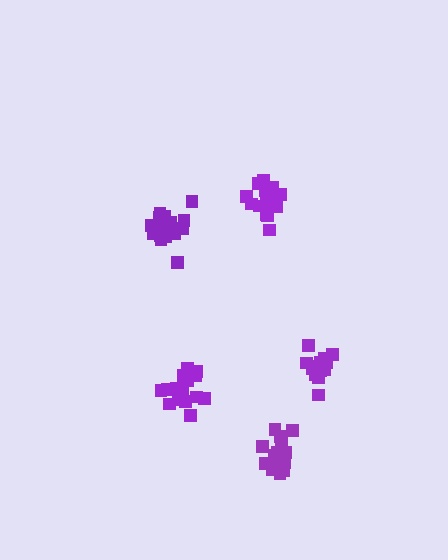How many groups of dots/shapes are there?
There are 5 groups.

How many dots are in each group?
Group 1: 17 dots, Group 2: 18 dots, Group 3: 18 dots, Group 4: 15 dots, Group 5: 21 dots (89 total).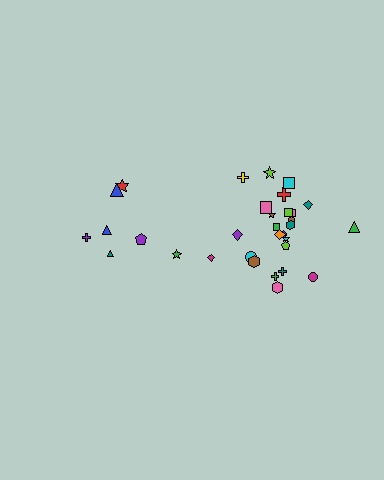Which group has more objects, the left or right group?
The right group.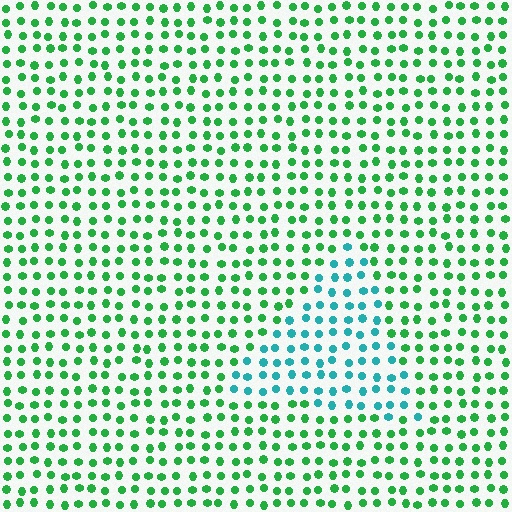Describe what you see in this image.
The image is filled with small green elements in a uniform arrangement. A triangle-shaped region is visible where the elements are tinted to a slightly different hue, forming a subtle color boundary.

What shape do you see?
I see a triangle.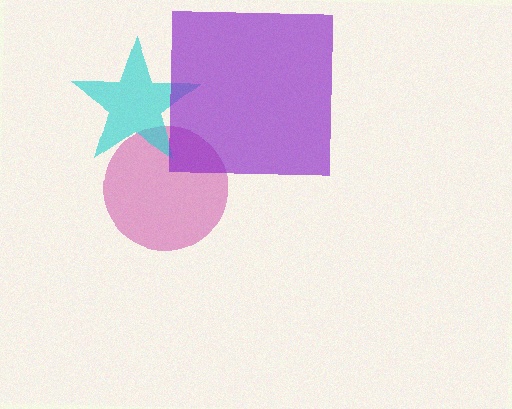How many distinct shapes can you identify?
There are 3 distinct shapes: a magenta circle, a cyan star, a purple square.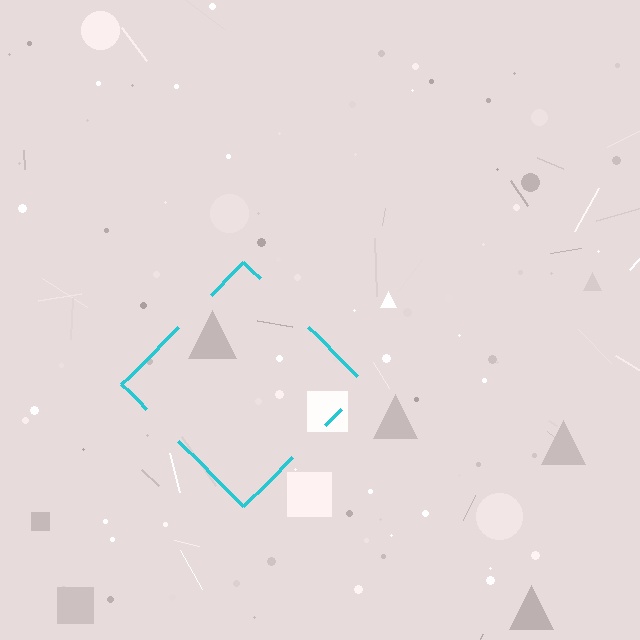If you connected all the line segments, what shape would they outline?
They would outline a diamond.